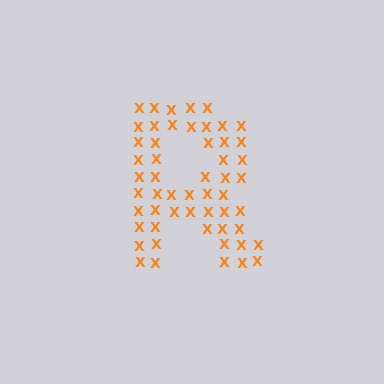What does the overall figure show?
The overall figure shows the letter R.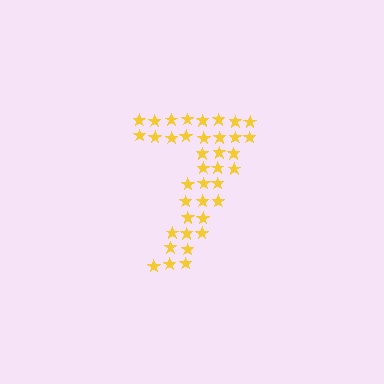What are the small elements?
The small elements are stars.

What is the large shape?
The large shape is the digit 7.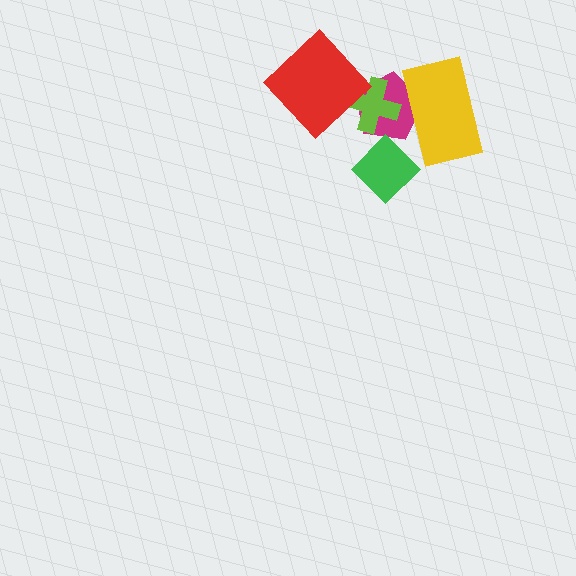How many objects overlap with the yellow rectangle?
1 object overlaps with the yellow rectangle.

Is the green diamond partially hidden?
No, no other shape covers it.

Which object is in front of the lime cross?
The red diamond is in front of the lime cross.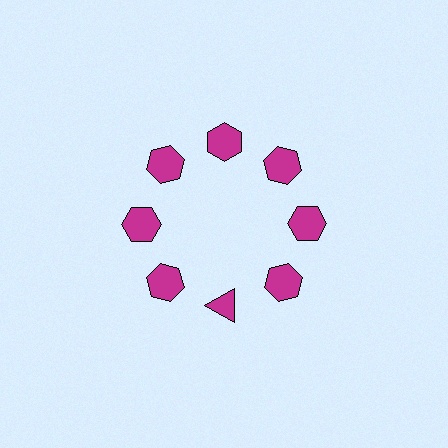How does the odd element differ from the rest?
It has a different shape: triangle instead of hexagon.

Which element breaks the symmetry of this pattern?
The magenta triangle at roughly the 6 o'clock position breaks the symmetry. All other shapes are magenta hexagons.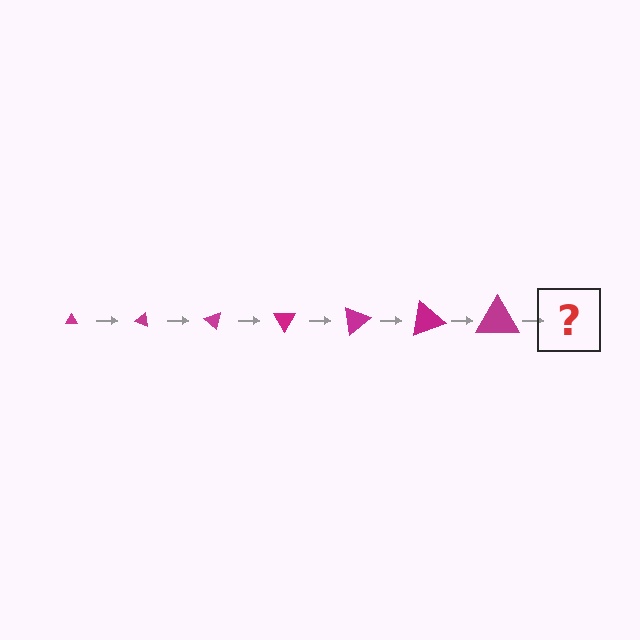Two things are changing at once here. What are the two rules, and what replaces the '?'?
The two rules are that the triangle grows larger each step and it rotates 20 degrees each step. The '?' should be a triangle, larger than the previous one and rotated 140 degrees from the start.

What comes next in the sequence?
The next element should be a triangle, larger than the previous one and rotated 140 degrees from the start.